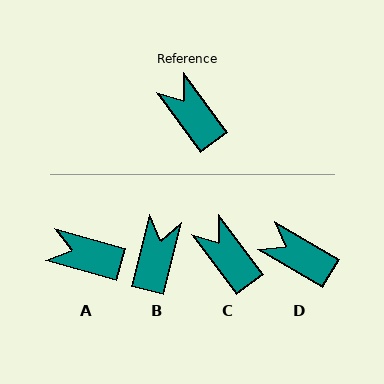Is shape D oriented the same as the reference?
No, it is off by about 23 degrees.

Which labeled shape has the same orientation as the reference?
C.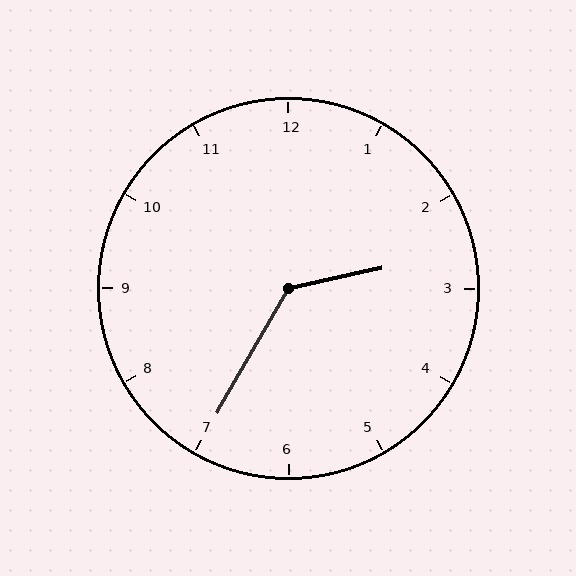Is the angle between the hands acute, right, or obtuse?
It is obtuse.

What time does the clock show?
2:35.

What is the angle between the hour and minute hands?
Approximately 132 degrees.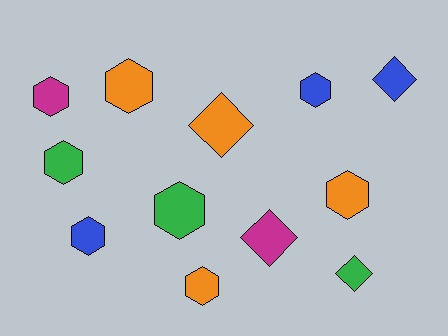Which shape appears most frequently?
Hexagon, with 8 objects.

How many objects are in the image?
There are 12 objects.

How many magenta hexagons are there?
There is 1 magenta hexagon.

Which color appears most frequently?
Orange, with 4 objects.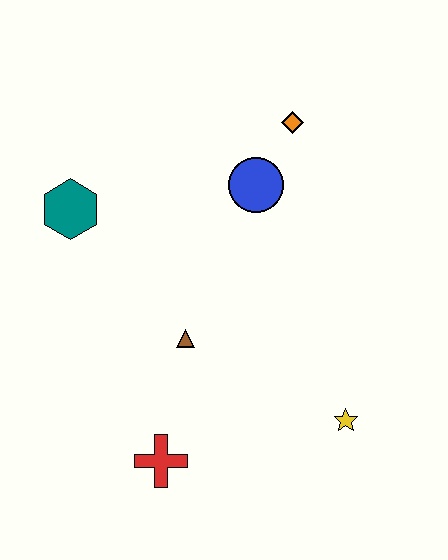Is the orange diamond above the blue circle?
Yes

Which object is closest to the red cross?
The brown triangle is closest to the red cross.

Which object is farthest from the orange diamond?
The red cross is farthest from the orange diamond.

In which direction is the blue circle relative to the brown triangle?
The blue circle is above the brown triangle.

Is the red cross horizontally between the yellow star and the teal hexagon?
Yes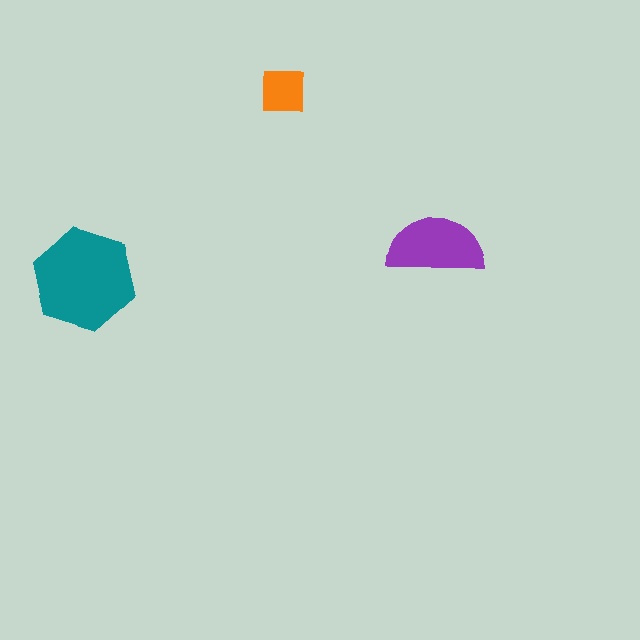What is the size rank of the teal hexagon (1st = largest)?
1st.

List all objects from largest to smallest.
The teal hexagon, the purple semicircle, the orange square.